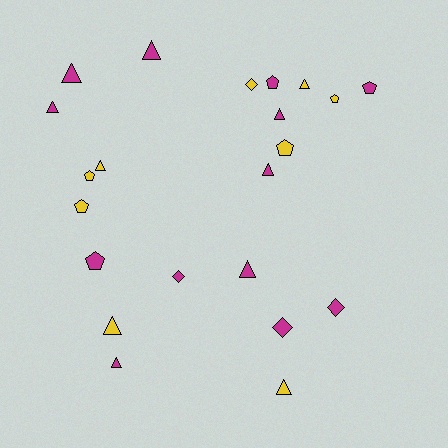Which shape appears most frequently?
Triangle, with 11 objects.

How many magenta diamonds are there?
There are 3 magenta diamonds.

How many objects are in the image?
There are 22 objects.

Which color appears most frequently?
Magenta, with 13 objects.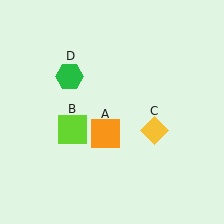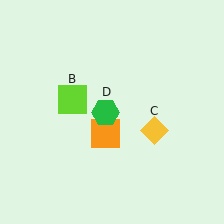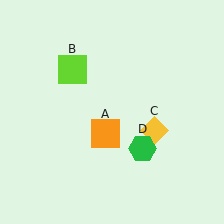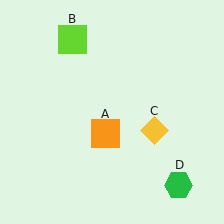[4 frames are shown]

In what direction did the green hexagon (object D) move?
The green hexagon (object D) moved down and to the right.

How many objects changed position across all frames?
2 objects changed position: lime square (object B), green hexagon (object D).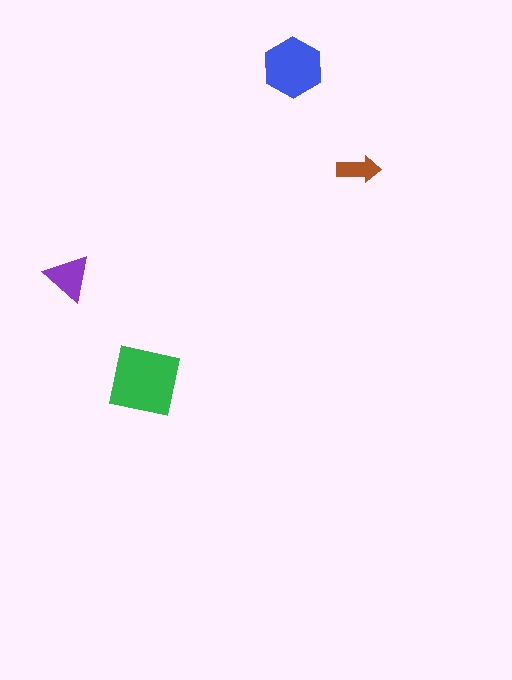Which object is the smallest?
The brown arrow.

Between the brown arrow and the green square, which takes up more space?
The green square.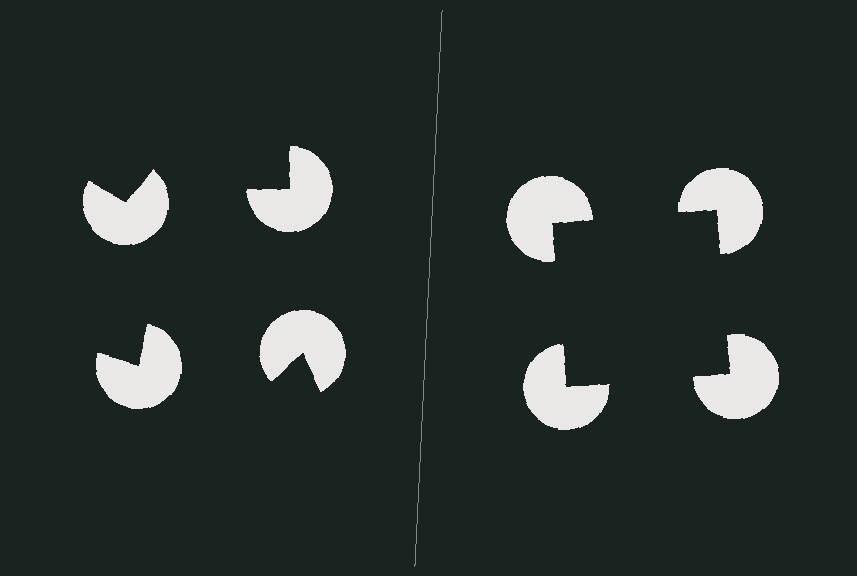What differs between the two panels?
The pac-man discs are positioned identically on both sides; only the wedge orientations differ. On the right they align to a square; on the left they are misaligned.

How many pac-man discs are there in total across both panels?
8 — 4 on each side.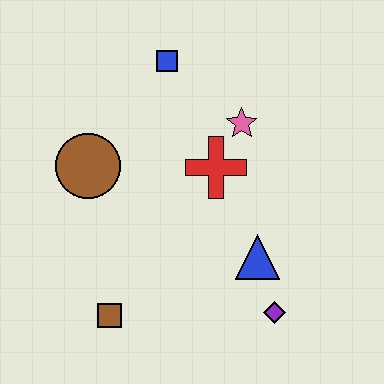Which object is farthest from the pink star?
The brown square is farthest from the pink star.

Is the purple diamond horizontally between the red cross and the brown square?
No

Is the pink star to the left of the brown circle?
No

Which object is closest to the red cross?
The pink star is closest to the red cross.